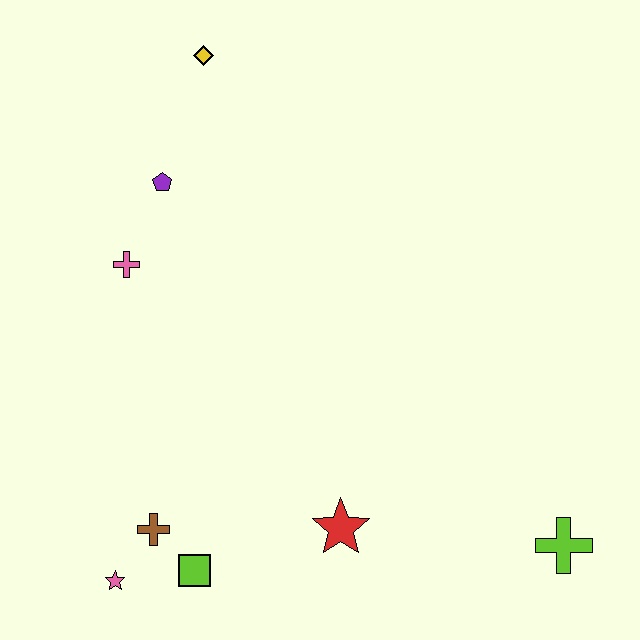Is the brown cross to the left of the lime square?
Yes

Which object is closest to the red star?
The lime square is closest to the red star.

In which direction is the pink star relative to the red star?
The pink star is to the left of the red star.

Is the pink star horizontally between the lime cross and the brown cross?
No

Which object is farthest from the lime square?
The yellow diamond is farthest from the lime square.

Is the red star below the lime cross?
No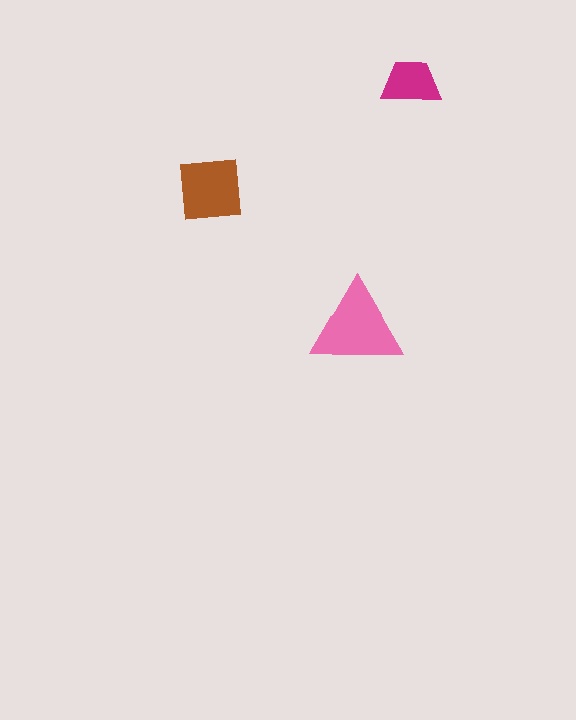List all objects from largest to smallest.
The pink triangle, the brown square, the magenta trapezoid.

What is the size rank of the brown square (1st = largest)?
2nd.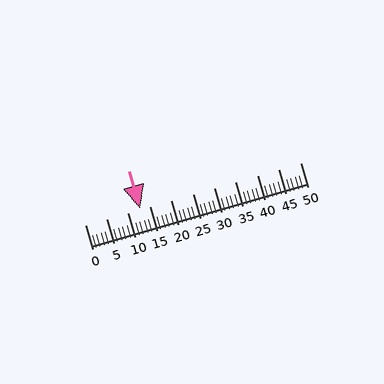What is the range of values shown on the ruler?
The ruler shows values from 0 to 50.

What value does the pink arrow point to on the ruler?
The pink arrow points to approximately 13.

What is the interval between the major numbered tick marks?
The major tick marks are spaced 5 units apart.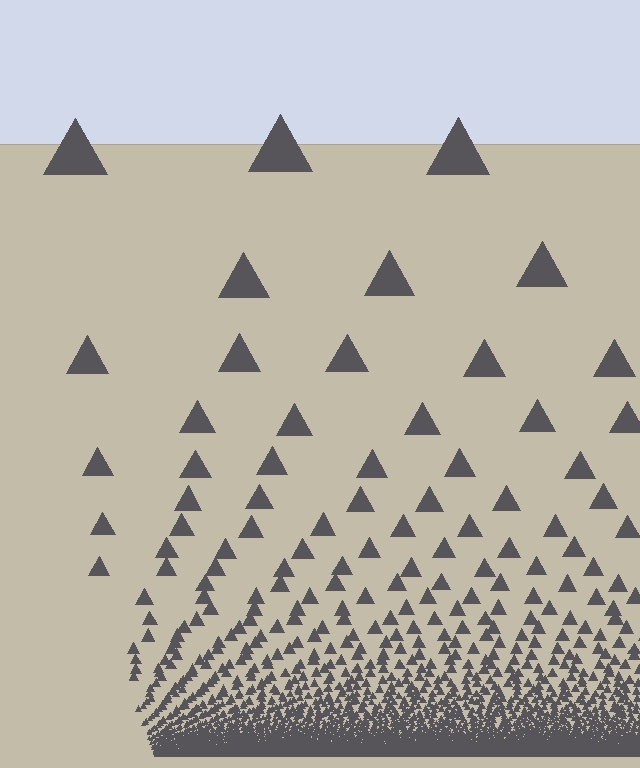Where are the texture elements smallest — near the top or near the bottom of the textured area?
Near the bottom.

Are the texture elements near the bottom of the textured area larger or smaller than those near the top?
Smaller. The gradient is inverted — elements near the bottom are smaller and denser.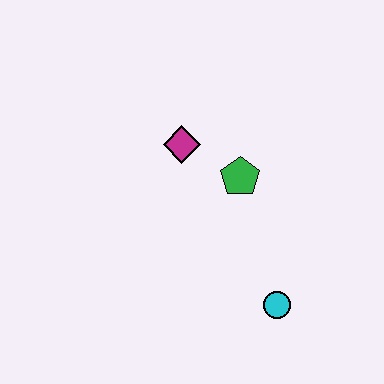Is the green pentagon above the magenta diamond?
No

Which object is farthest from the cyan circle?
The magenta diamond is farthest from the cyan circle.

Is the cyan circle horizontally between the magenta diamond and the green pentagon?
No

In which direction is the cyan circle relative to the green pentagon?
The cyan circle is below the green pentagon.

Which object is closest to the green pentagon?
The magenta diamond is closest to the green pentagon.